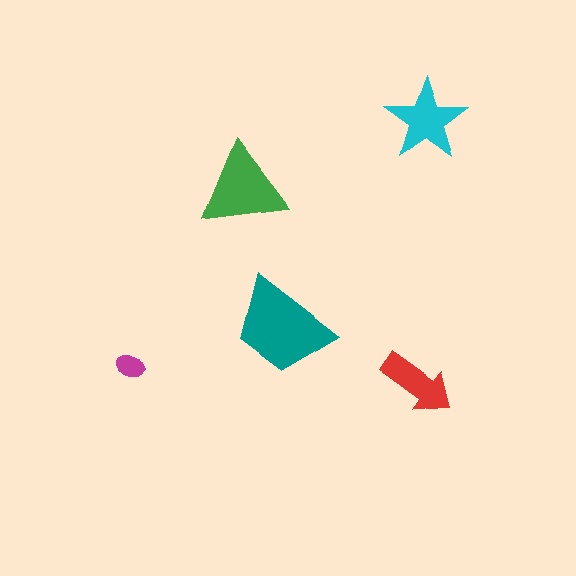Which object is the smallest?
The magenta ellipse.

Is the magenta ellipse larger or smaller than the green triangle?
Smaller.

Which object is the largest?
The teal trapezoid.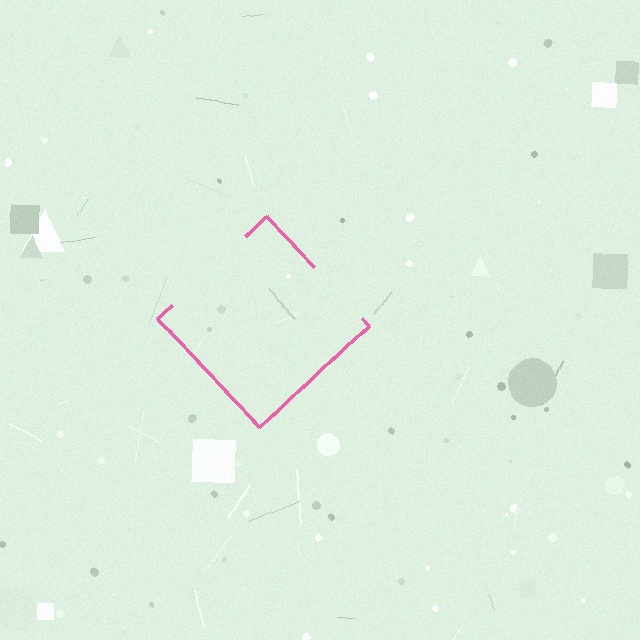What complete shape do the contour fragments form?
The contour fragments form a diamond.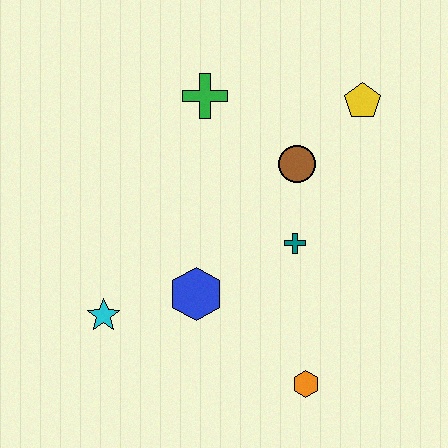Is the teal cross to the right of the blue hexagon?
Yes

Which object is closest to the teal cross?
The brown circle is closest to the teal cross.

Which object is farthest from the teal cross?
The cyan star is farthest from the teal cross.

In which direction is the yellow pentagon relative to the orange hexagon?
The yellow pentagon is above the orange hexagon.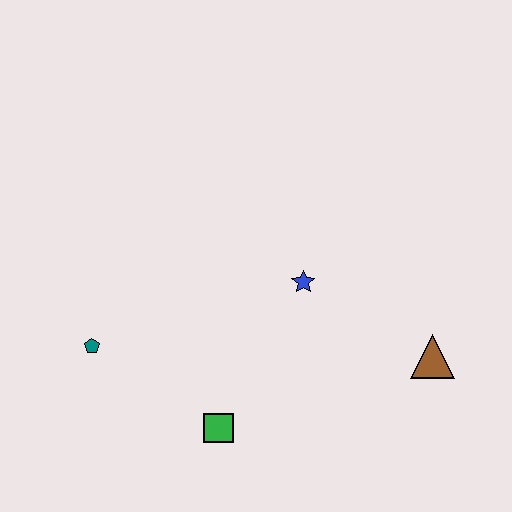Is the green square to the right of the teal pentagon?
Yes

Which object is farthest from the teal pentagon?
The brown triangle is farthest from the teal pentagon.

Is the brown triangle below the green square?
No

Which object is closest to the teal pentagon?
The green square is closest to the teal pentagon.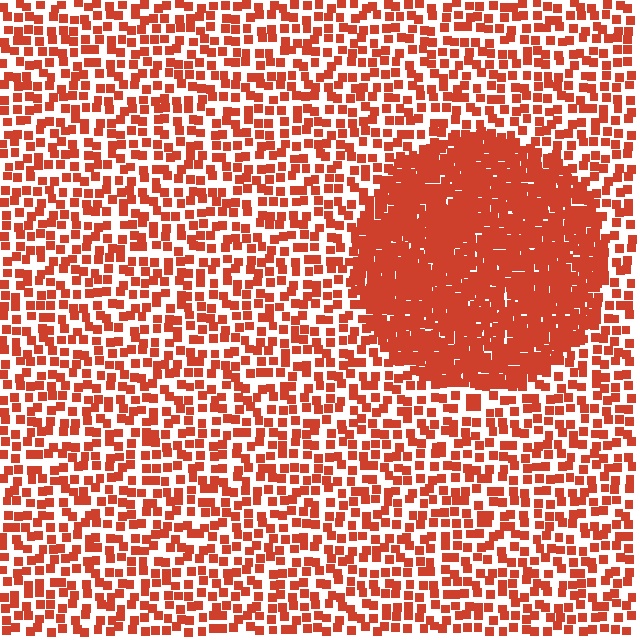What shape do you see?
I see a circle.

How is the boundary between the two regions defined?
The boundary is defined by a change in element density (approximately 2.5x ratio). All elements are the same color, size, and shape.